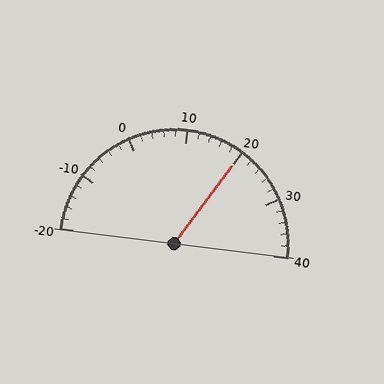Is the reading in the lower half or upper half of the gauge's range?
The reading is in the upper half of the range (-20 to 40).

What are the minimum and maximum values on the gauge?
The gauge ranges from -20 to 40.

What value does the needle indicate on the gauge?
The needle indicates approximately 20.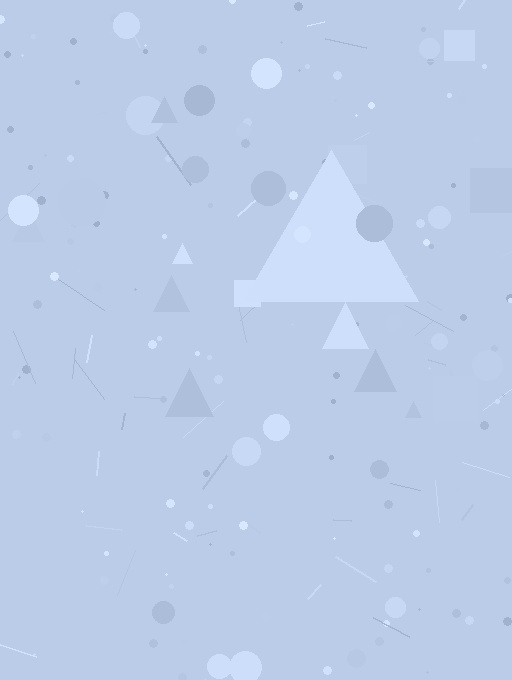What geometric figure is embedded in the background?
A triangle is embedded in the background.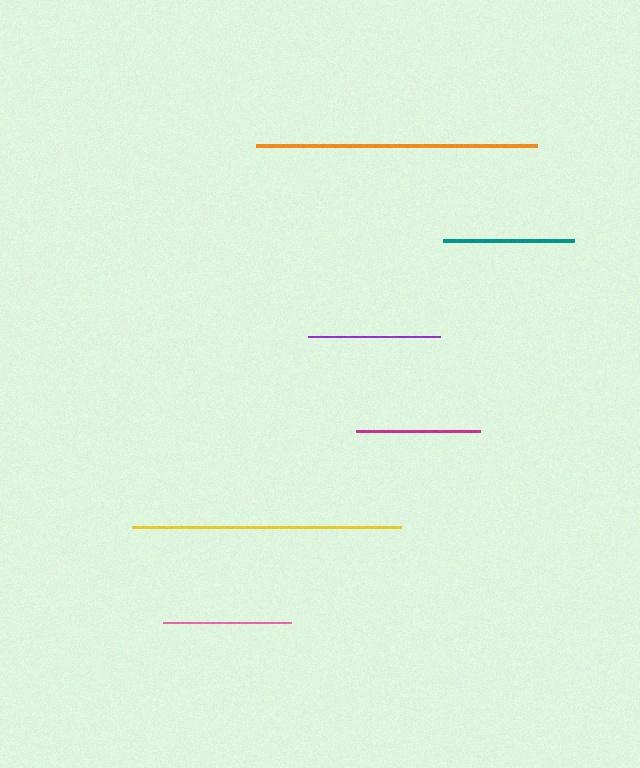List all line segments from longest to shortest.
From longest to shortest: orange, yellow, purple, teal, pink, magenta.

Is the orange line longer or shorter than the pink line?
The orange line is longer than the pink line.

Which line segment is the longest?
The orange line is the longest at approximately 281 pixels.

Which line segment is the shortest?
The magenta line is the shortest at approximately 124 pixels.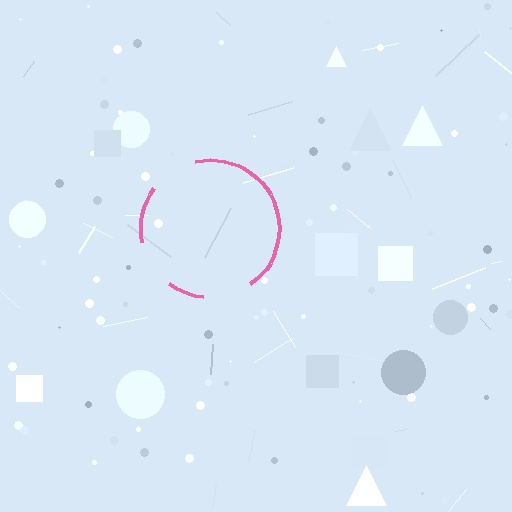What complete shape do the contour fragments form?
The contour fragments form a circle.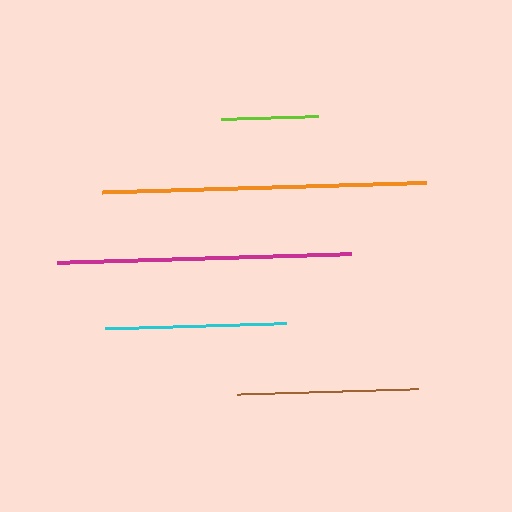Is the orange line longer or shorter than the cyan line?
The orange line is longer than the cyan line.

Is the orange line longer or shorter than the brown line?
The orange line is longer than the brown line.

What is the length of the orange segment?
The orange segment is approximately 324 pixels long.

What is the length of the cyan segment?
The cyan segment is approximately 182 pixels long.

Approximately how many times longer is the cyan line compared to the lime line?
The cyan line is approximately 1.9 times the length of the lime line.